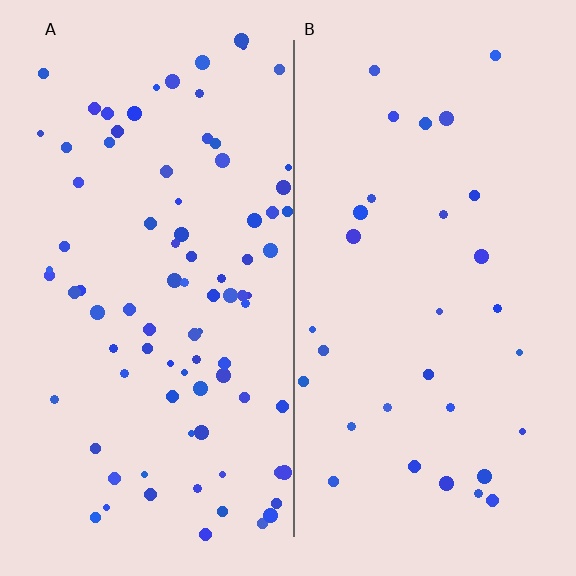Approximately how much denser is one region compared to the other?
Approximately 2.7× — region A over region B.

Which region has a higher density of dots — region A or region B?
A (the left).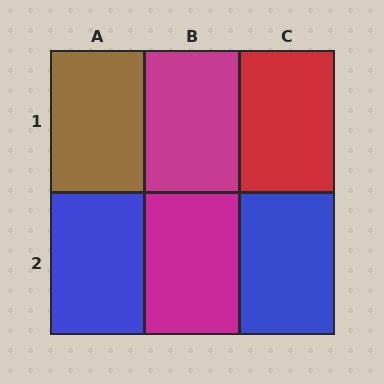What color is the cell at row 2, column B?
Magenta.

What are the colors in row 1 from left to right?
Brown, magenta, red.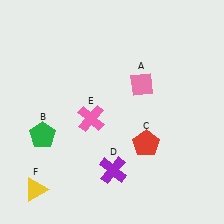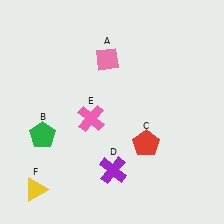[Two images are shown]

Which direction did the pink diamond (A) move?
The pink diamond (A) moved left.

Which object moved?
The pink diamond (A) moved left.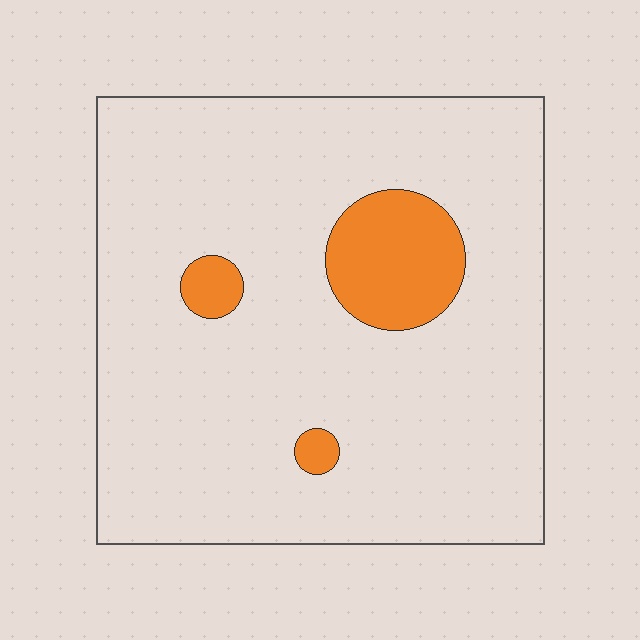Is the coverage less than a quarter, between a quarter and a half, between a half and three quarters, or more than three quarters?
Less than a quarter.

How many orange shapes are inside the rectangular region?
3.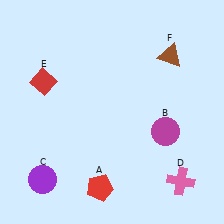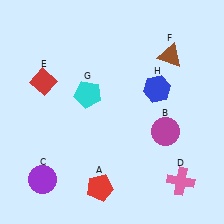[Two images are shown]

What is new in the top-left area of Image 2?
A cyan pentagon (G) was added in the top-left area of Image 2.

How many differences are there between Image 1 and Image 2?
There are 2 differences between the two images.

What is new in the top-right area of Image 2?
A blue hexagon (H) was added in the top-right area of Image 2.